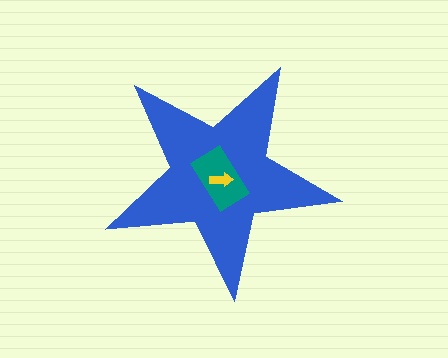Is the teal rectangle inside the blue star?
Yes.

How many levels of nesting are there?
3.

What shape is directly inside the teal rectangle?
The yellow arrow.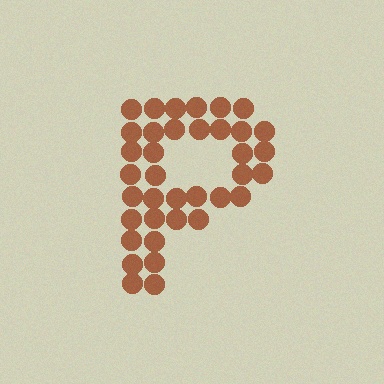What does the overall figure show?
The overall figure shows the letter P.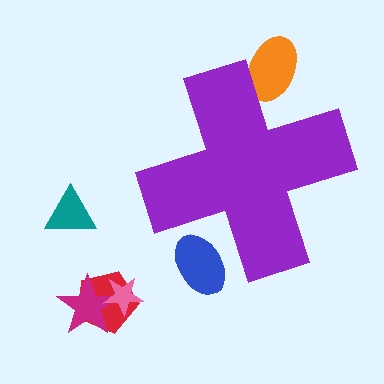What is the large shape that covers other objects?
A purple cross.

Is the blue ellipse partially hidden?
Yes, the blue ellipse is partially hidden behind the purple cross.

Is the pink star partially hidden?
No, the pink star is fully visible.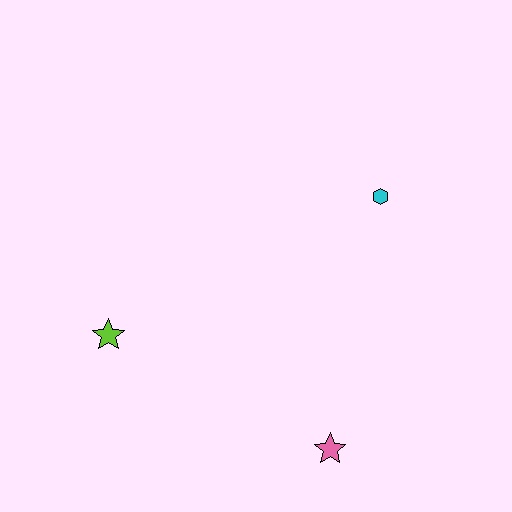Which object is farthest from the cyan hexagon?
The lime star is farthest from the cyan hexagon.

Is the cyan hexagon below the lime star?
No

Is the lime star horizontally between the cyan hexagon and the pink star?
No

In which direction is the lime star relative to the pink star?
The lime star is to the left of the pink star.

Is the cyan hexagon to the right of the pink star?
Yes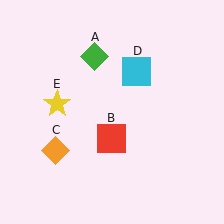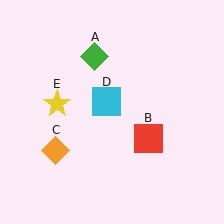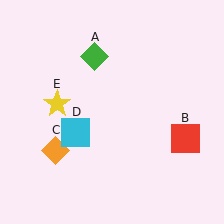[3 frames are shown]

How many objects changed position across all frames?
2 objects changed position: red square (object B), cyan square (object D).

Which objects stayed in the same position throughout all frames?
Green diamond (object A) and orange diamond (object C) and yellow star (object E) remained stationary.